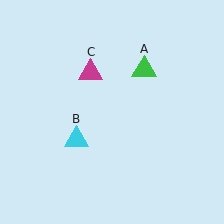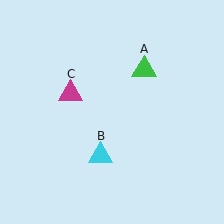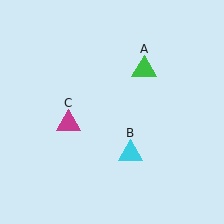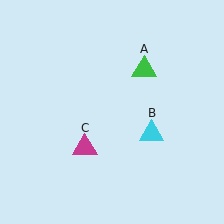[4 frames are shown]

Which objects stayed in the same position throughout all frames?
Green triangle (object A) remained stationary.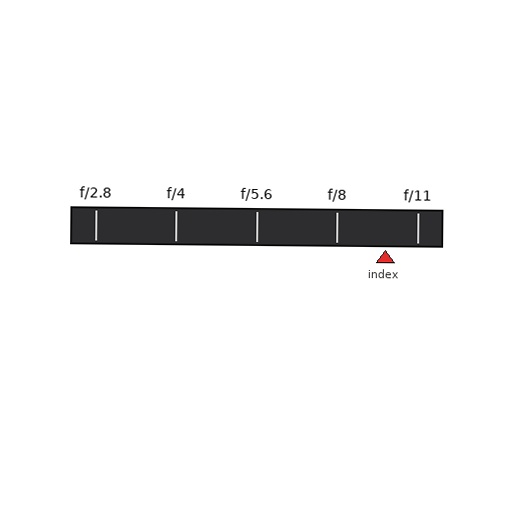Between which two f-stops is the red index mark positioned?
The index mark is between f/8 and f/11.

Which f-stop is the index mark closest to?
The index mark is closest to f/11.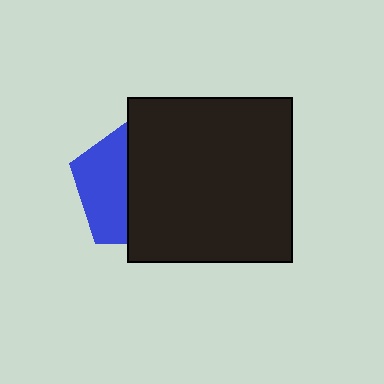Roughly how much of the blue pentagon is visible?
A small part of it is visible (roughly 39%).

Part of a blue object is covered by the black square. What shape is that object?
It is a pentagon.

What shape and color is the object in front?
The object in front is a black square.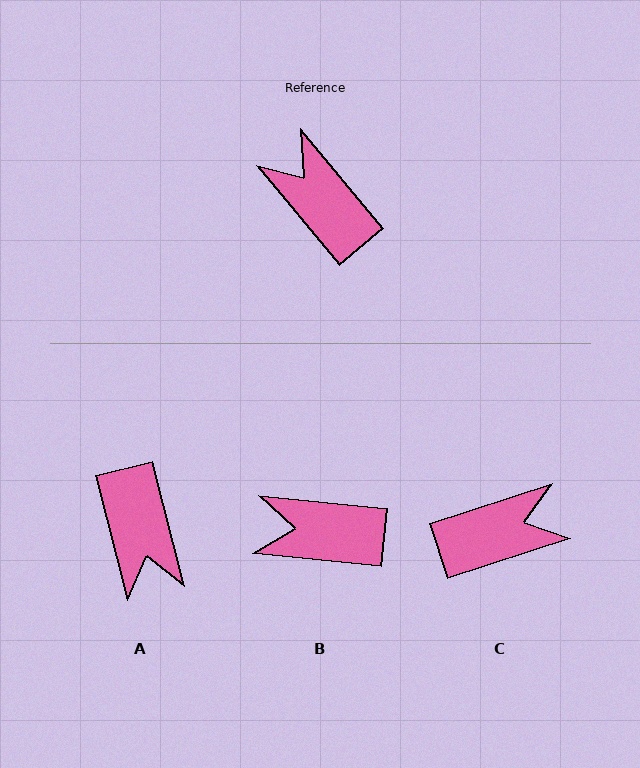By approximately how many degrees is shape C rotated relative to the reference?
Approximately 112 degrees clockwise.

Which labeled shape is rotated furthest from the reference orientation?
A, about 154 degrees away.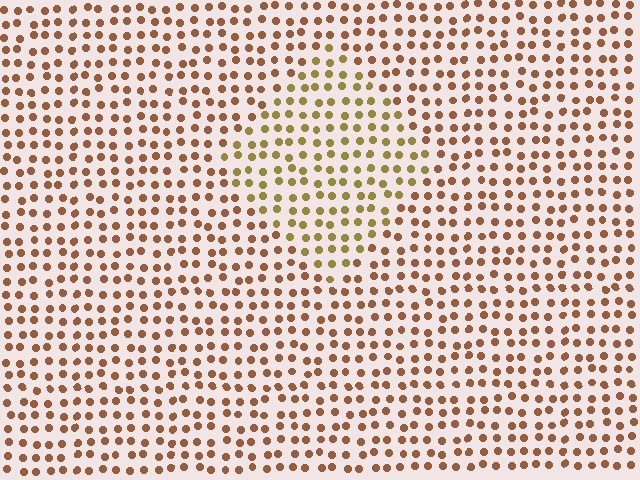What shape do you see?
I see a diamond.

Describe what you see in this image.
The image is filled with small brown elements in a uniform arrangement. A diamond-shaped region is visible where the elements are tinted to a slightly different hue, forming a subtle color boundary.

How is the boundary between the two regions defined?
The boundary is defined purely by a slight shift in hue (about 29 degrees). Spacing, size, and orientation are identical on both sides.